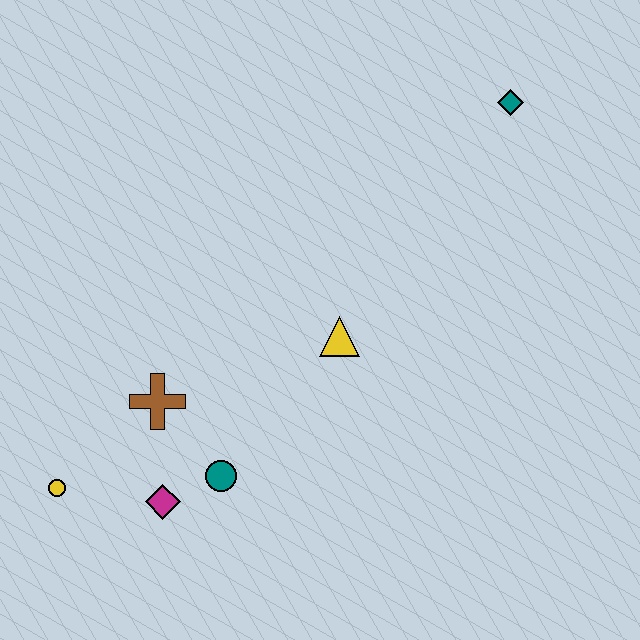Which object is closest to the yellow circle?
The magenta diamond is closest to the yellow circle.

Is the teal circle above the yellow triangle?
No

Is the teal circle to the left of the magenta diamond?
No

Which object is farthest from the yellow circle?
The teal diamond is farthest from the yellow circle.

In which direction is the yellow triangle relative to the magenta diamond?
The yellow triangle is to the right of the magenta diamond.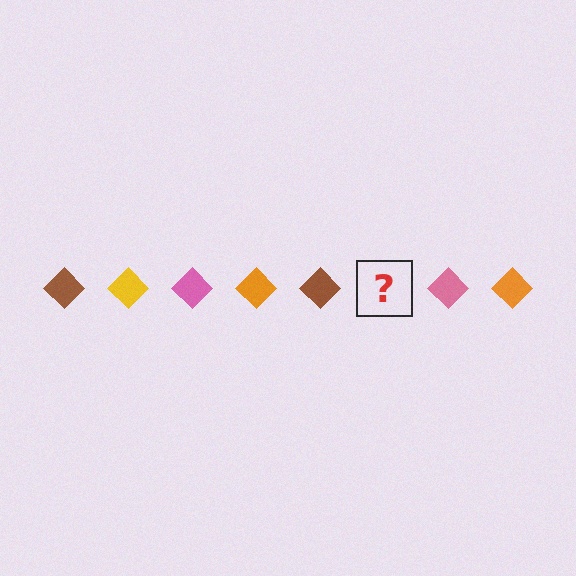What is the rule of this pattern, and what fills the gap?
The rule is that the pattern cycles through brown, yellow, pink, orange diamonds. The gap should be filled with a yellow diamond.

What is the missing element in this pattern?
The missing element is a yellow diamond.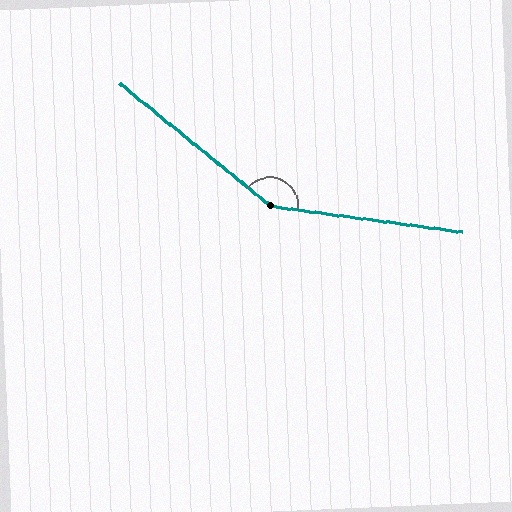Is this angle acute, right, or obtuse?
It is obtuse.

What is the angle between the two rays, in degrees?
Approximately 149 degrees.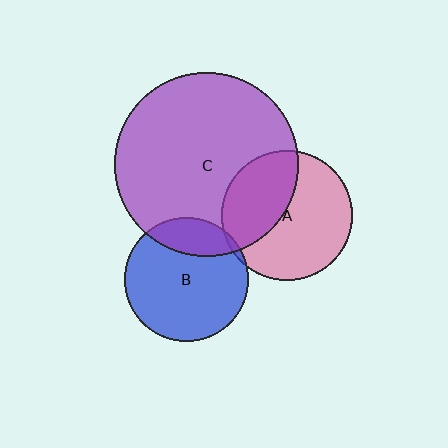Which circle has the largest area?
Circle C (purple).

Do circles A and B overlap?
Yes.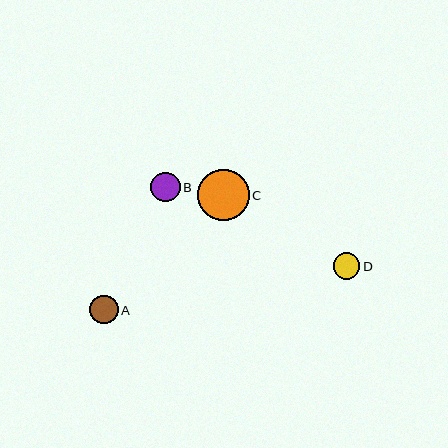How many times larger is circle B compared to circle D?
Circle B is approximately 1.1 times the size of circle D.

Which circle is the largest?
Circle C is the largest with a size of approximately 52 pixels.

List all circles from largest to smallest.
From largest to smallest: C, B, A, D.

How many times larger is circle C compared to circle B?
Circle C is approximately 1.7 times the size of circle B.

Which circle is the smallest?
Circle D is the smallest with a size of approximately 27 pixels.